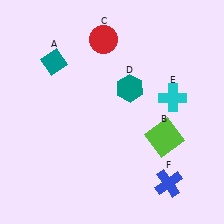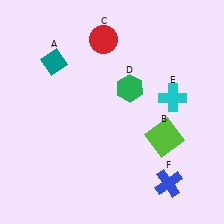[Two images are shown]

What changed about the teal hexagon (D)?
In Image 1, D is teal. In Image 2, it changed to green.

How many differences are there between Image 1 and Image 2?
There is 1 difference between the two images.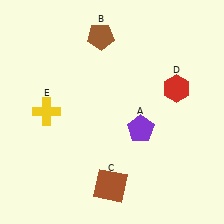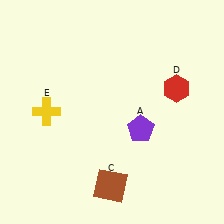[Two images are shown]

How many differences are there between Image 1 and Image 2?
There is 1 difference between the two images.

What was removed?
The brown pentagon (B) was removed in Image 2.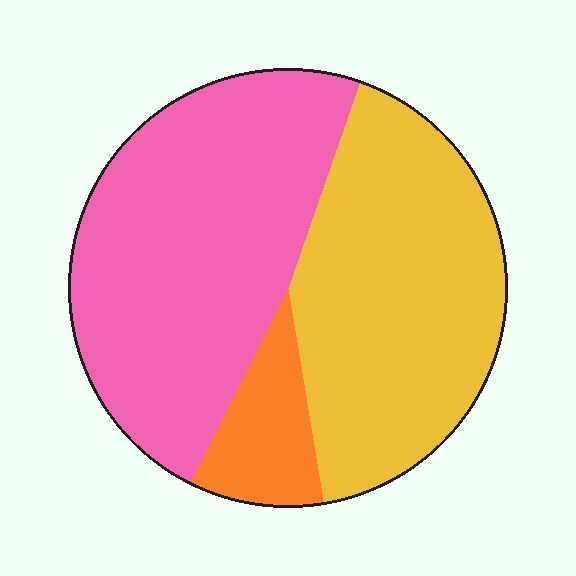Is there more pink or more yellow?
Pink.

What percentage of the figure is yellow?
Yellow covers 42% of the figure.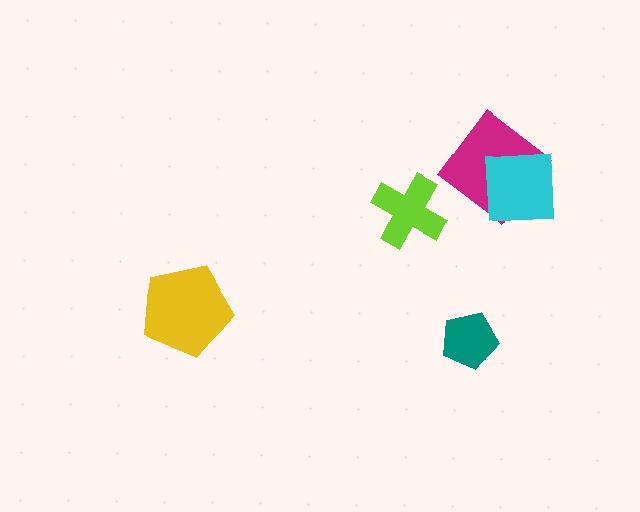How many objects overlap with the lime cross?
0 objects overlap with the lime cross.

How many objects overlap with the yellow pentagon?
0 objects overlap with the yellow pentagon.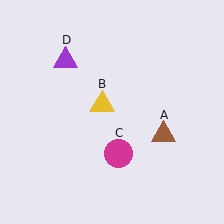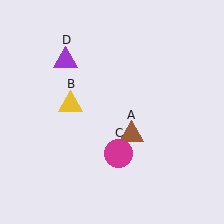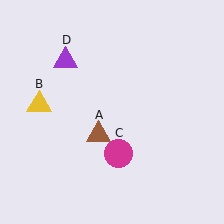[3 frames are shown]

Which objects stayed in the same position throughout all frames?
Magenta circle (object C) and purple triangle (object D) remained stationary.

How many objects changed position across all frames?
2 objects changed position: brown triangle (object A), yellow triangle (object B).